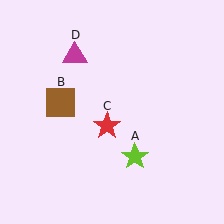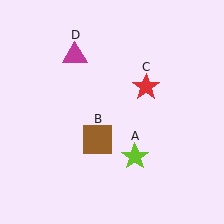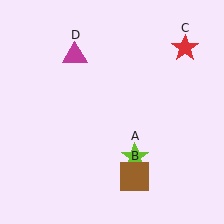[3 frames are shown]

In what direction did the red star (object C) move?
The red star (object C) moved up and to the right.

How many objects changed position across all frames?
2 objects changed position: brown square (object B), red star (object C).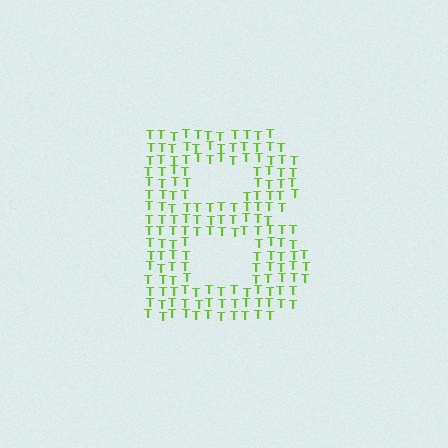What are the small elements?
The small elements are letter T's.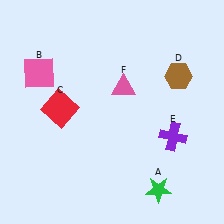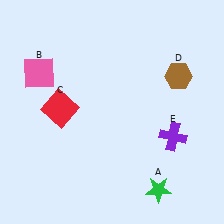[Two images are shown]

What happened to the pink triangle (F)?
The pink triangle (F) was removed in Image 2. It was in the top-right area of Image 1.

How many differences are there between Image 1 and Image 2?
There is 1 difference between the two images.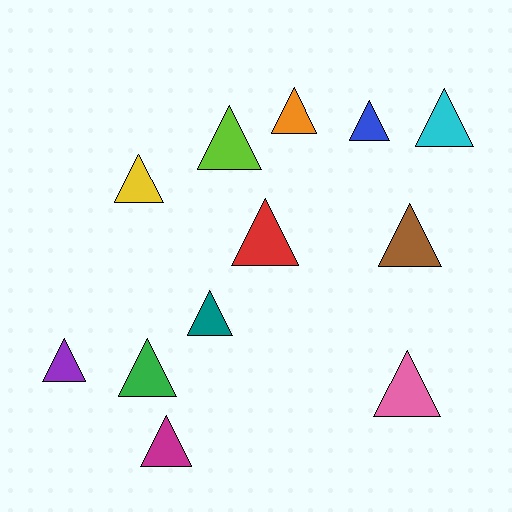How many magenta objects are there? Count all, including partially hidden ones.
There is 1 magenta object.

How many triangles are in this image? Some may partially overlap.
There are 12 triangles.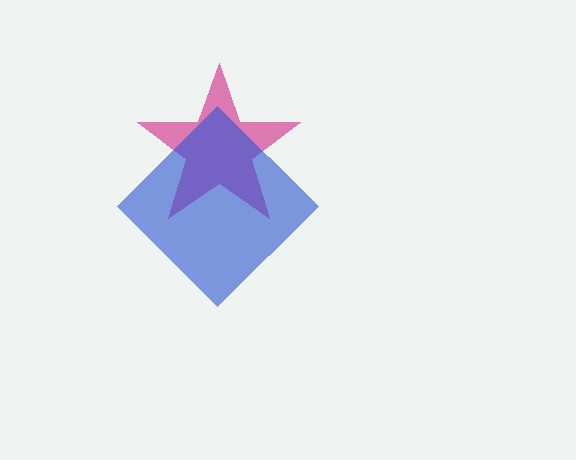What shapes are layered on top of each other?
The layered shapes are: a magenta star, a blue diamond.